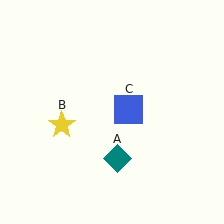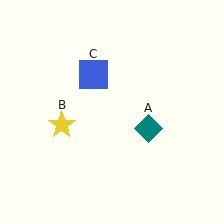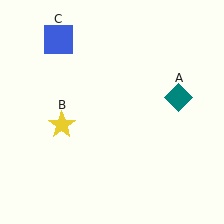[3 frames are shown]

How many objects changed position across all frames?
2 objects changed position: teal diamond (object A), blue square (object C).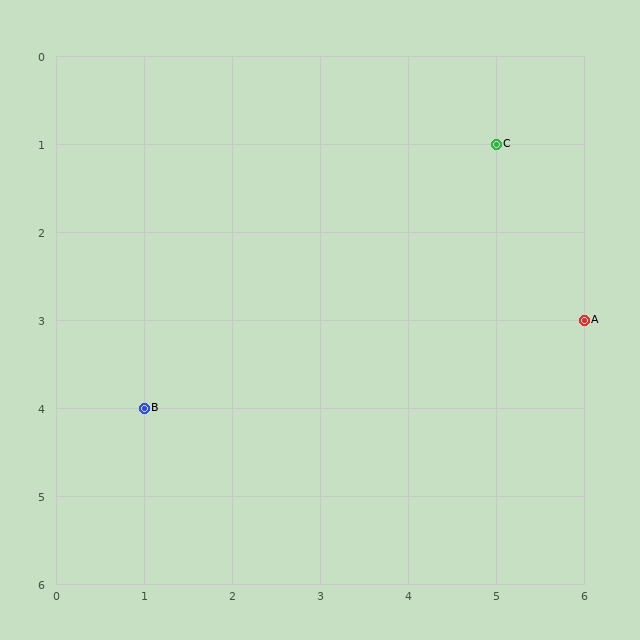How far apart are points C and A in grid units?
Points C and A are 1 column and 2 rows apart (about 2.2 grid units diagonally).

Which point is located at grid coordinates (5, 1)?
Point C is at (5, 1).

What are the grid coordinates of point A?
Point A is at grid coordinates (6, 3).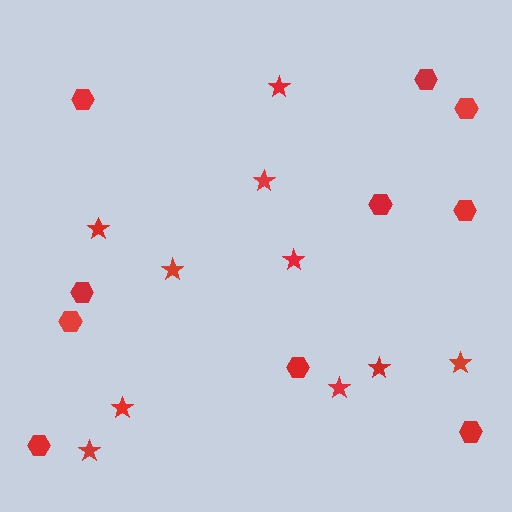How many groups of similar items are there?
There are 2 groups: one group of hexagons (10) and one group of stars (10).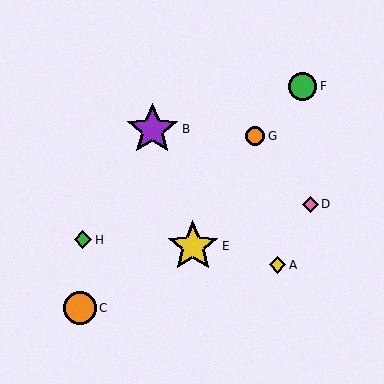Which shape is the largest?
The purple star (labeled B) is the largest.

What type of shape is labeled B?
Shape B is a purple star.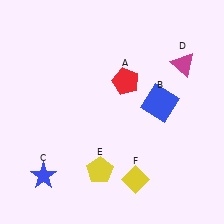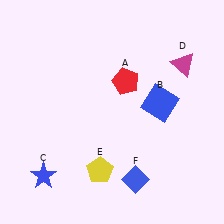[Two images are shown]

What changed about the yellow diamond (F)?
In Image 1, F is yellow. In Image 2, it changed to blue.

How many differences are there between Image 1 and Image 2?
There is 1 difference between the two images.